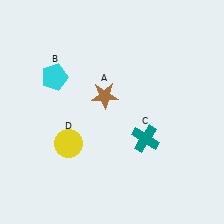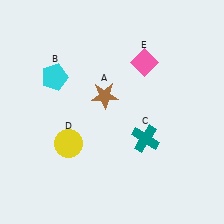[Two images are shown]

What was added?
A pink diamond (E) was added in Image 2.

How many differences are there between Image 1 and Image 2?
There is 1 difference between the two images.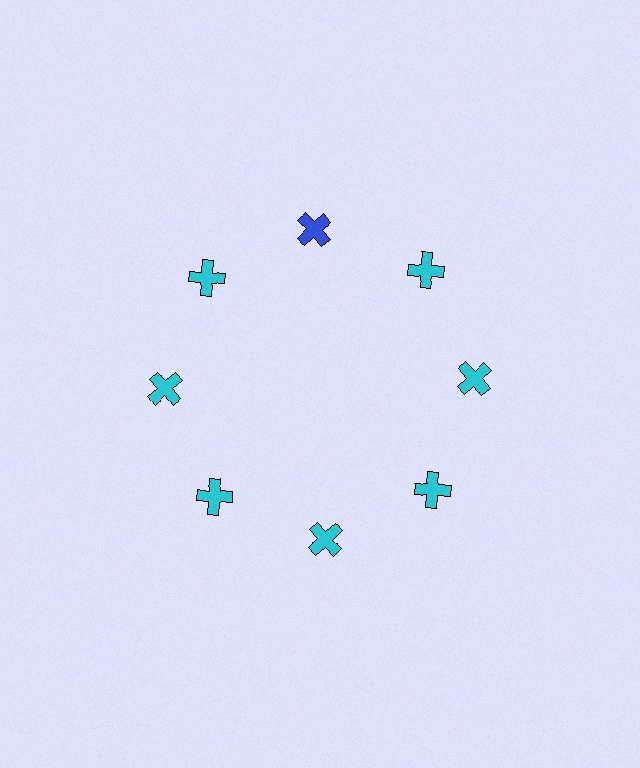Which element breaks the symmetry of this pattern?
The blue cross at roughly the 12 o'clock position breaks the symmetry. All other shapes are cyan crosses.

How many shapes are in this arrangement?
There are 8 shapes arranged in a ring pattern.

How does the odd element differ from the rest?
It has a different color: blue instead of cyan.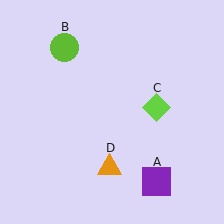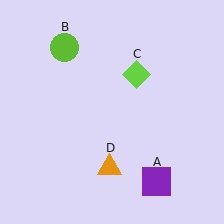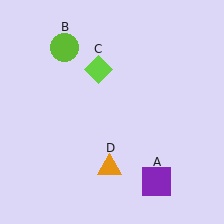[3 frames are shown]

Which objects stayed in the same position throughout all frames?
Purple square (object A) and lime circle (object B) and orange triangle (object D) remained stationary.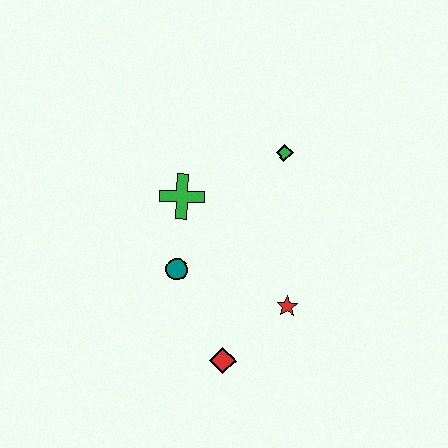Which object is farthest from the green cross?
The red diamond is farthest from the green cross.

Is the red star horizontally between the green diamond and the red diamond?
No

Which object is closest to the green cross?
The teal circle is closest to the green cross.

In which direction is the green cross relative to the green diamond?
The green cross is to the left of the green diamond.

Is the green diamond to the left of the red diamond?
No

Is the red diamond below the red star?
Yes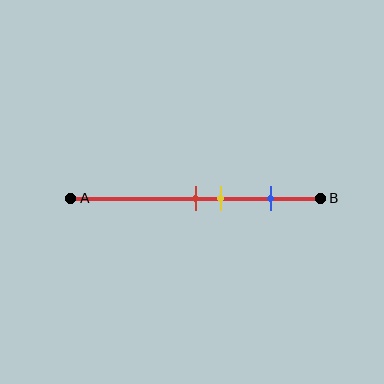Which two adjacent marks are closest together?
The red and yellow marks are the closest adjacent pair.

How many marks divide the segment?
There are 3 marks dividing the segment.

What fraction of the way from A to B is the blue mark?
The blue mark is approximately 80% (0.8) of the way from A to B.